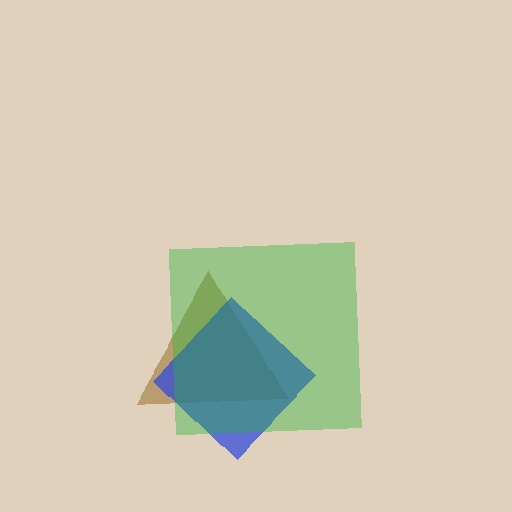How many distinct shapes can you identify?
There are 3 distinct shapes: a brown triangle, a blue diamond, a green square.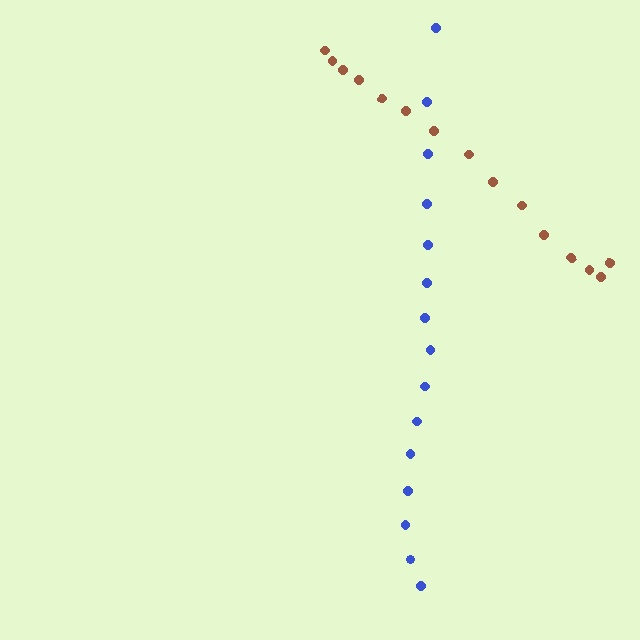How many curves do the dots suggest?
There are 2 distinct paths.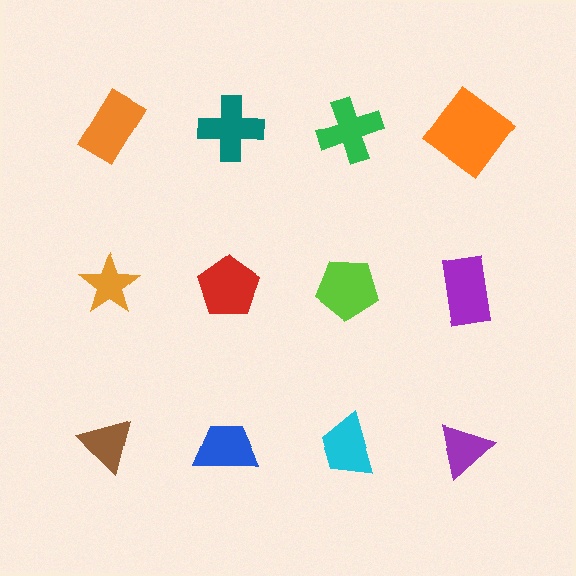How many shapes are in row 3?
4 shapes.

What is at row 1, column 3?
A green cross.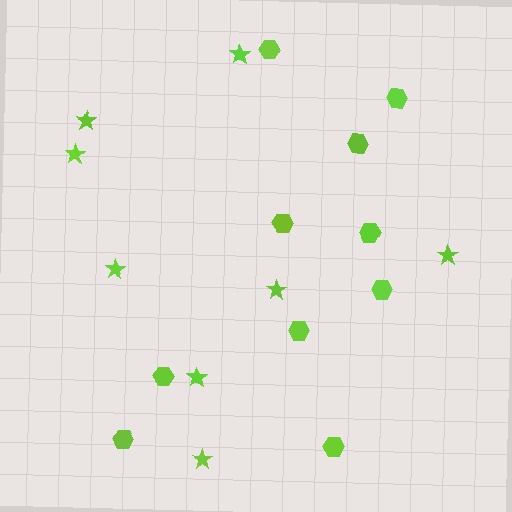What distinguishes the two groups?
There are 2 groups: one group of hexagons (10) and one group of stars (8).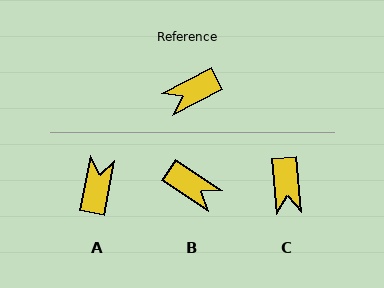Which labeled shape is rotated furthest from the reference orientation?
A, about 128 degrees away.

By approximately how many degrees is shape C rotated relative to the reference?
Approximately 68 degrees counter-clockwise.